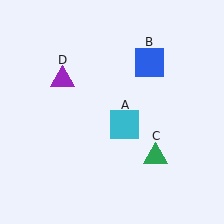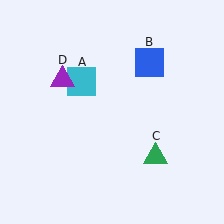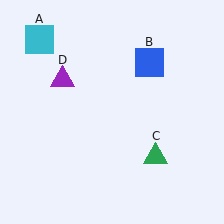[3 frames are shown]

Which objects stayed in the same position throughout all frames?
Blue square (object B) and green triangle (object C) and purple triangle (object D) remained stationary.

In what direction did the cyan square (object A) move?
The cyan square (object A) moved up and to the left.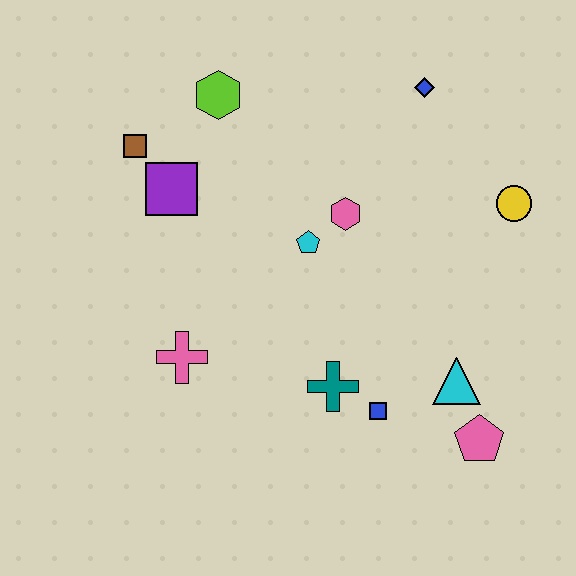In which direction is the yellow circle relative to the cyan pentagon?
The yellow circle is to the right of the cyan pentagon.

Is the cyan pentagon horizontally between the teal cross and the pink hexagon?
No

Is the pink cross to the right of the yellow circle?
No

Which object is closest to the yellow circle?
The blue diamond is closest to the yellow circle.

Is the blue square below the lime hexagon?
Yes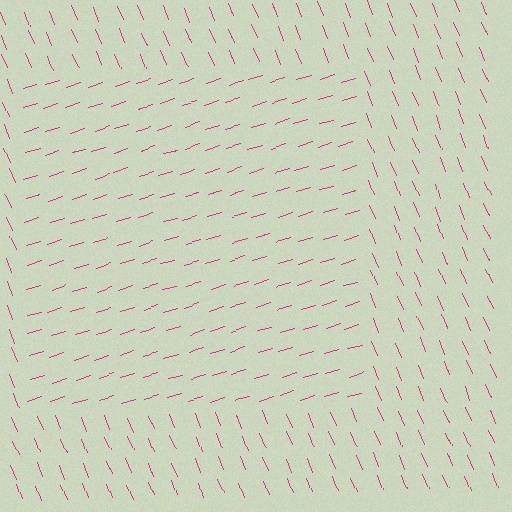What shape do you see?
I see a rectangle.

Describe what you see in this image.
The image is filled with small magenta line segments. A rectangle region in the image has lines oriented differently from the surrounding lines, creating a visible texture boundary.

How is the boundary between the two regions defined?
The boundary is defined purely by a change in line orientation (approximately 85 degrees difference). All lines are the same color and thickness.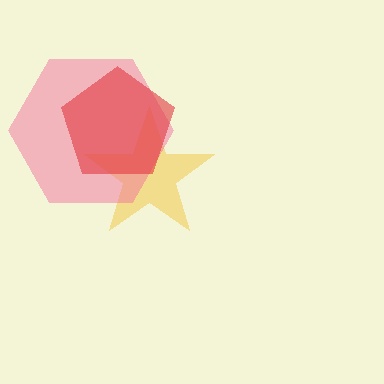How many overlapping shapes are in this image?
There are 3 overlapping shapes in the image.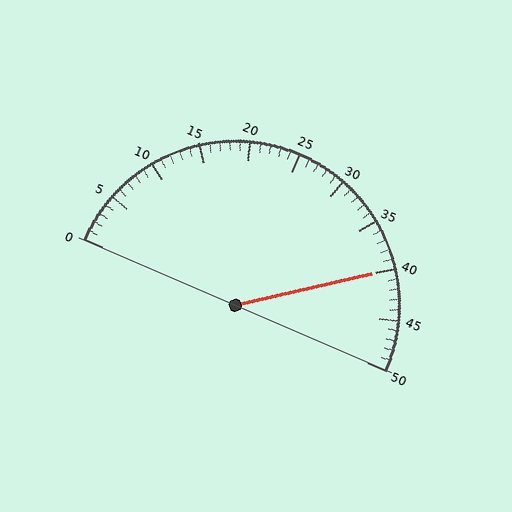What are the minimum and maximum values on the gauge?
The gauge ranges from 0 to 50.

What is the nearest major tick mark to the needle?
The nearest major tick mark is 40.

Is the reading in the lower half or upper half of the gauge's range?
The reading is in the upper half of the range (0 to 50).